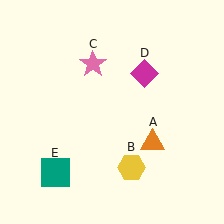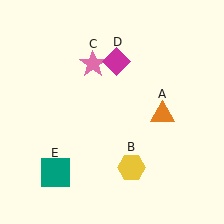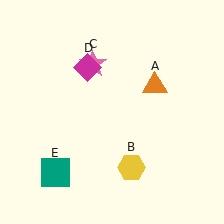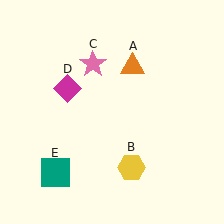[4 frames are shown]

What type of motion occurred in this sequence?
The orange triangle (object A), magenta diamond (object D) rotated counterclockwise around the center of the scene.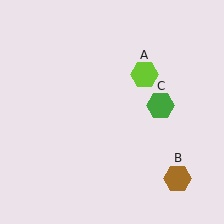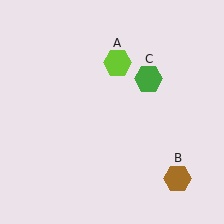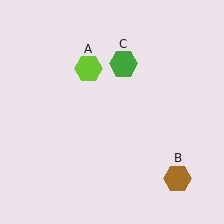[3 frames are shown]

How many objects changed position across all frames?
2 objects changed position: lime hexagon (object A), green hexagon (object C).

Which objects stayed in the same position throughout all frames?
Brown hexagon (object B) remained stationary.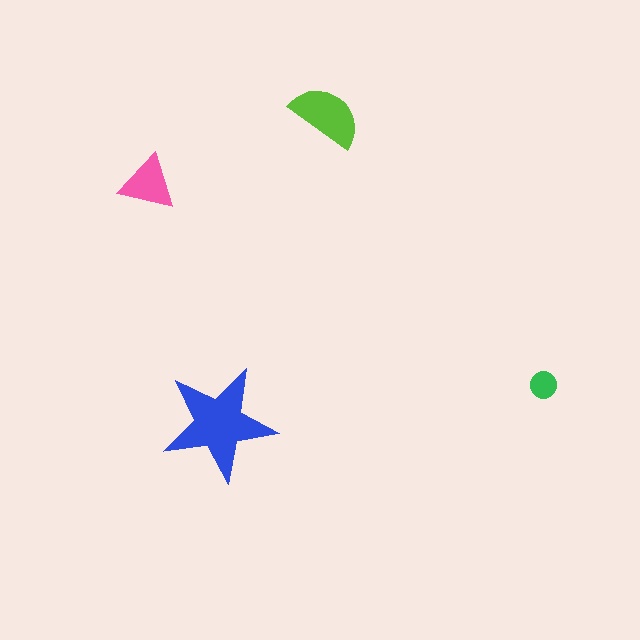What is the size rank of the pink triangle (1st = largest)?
3rd.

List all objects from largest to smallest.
The blue star, the lime semicircle, the pink triangle, the green circle.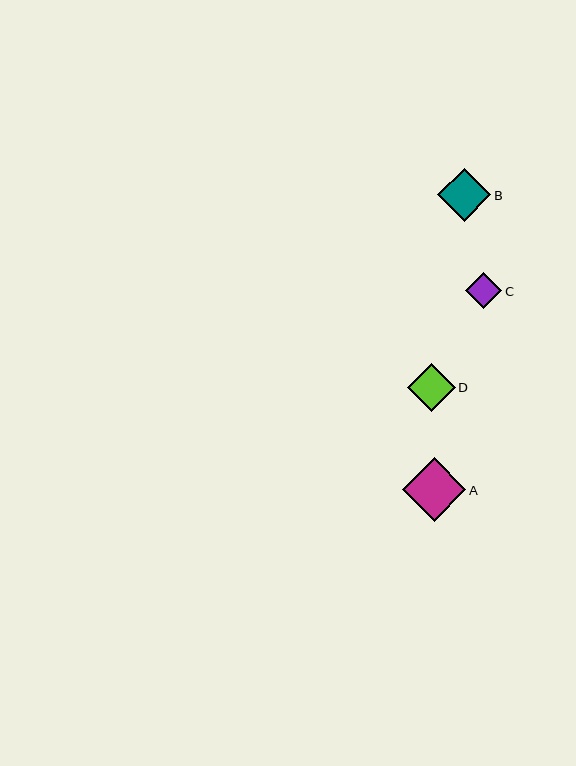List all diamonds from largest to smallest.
From largest to smallest: A, B, D, C.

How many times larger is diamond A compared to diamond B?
Diamond A is approximately 1.2 times the size of diamond B.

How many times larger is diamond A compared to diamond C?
Diamond A is approximately 1.8 times the size of diamond C.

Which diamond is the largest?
Diamond A is the largest with a size of approximately 63 pixels.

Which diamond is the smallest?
Diamond C is the smallest with a size of approximately 36 pixels.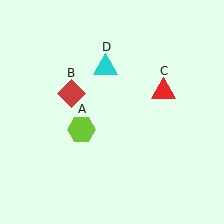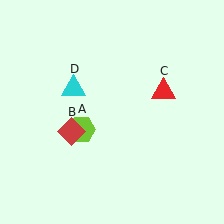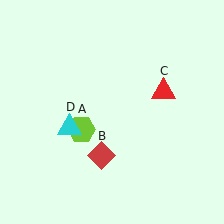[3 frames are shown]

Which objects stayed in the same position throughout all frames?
Lime hexagon (object A) and red triangle (object C) remained stationary.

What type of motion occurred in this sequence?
The red diamond (object B), cyan triangle (object D) rotated counterclockwise around the center of the scene.